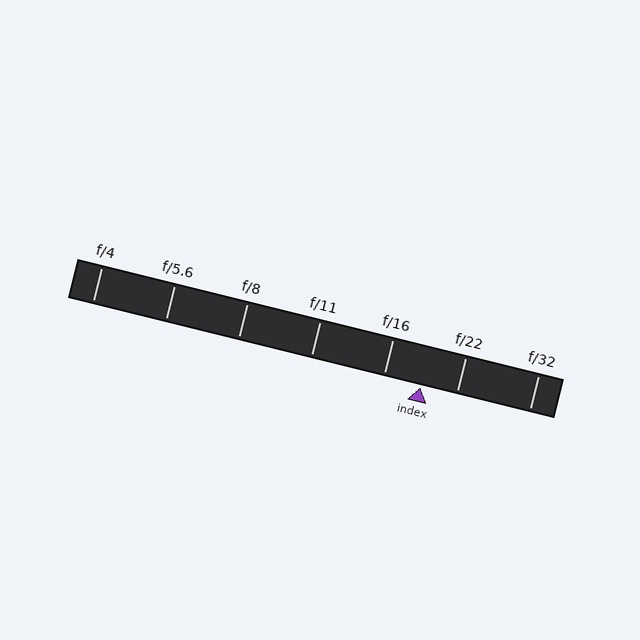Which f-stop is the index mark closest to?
The index mark is closest to f/22.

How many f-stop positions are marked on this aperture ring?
There are 7 f-stop positions marked.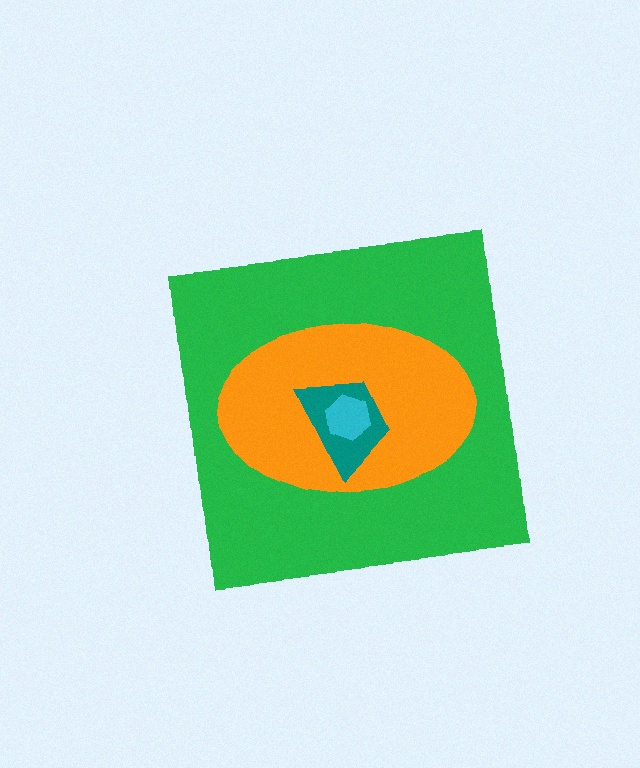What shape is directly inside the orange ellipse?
The teal trapezoid.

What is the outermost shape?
The green square.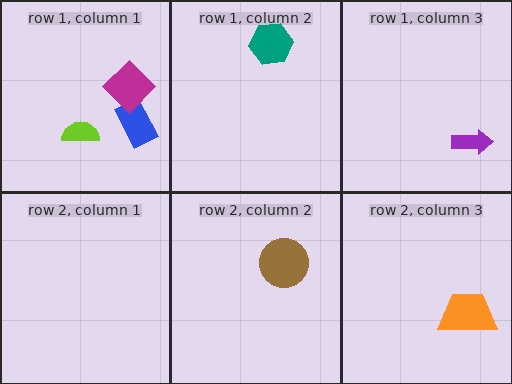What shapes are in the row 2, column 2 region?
The brown circle.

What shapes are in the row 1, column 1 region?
The blue rectangle, the magenta diamond, the lime semicircle.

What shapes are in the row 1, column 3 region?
The purple arrow.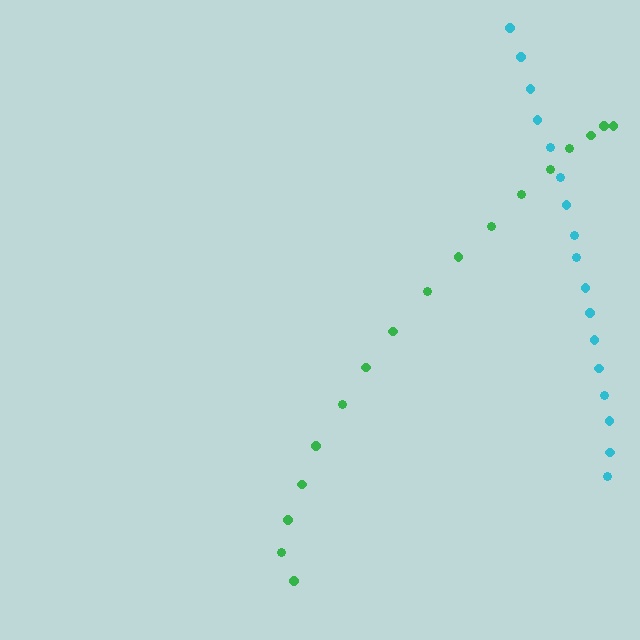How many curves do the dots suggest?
There are 2 distinct paths.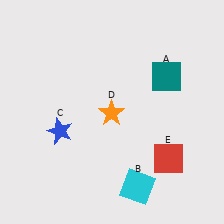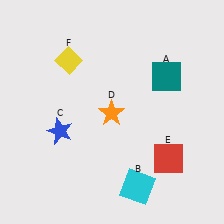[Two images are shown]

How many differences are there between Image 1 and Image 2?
There is 1 difference between the two images.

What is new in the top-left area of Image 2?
A yellow diamond (F) was added in the top-left area of Image 2.